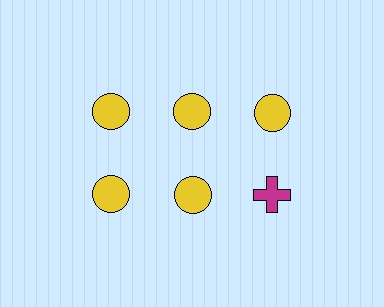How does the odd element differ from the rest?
It differs in both color (magenta instead of yellow) and shape (cross instead of circle).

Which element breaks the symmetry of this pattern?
The magenta cross in the second row, center column breaks the symmetry. All other shapes are yellow circles.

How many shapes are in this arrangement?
There are 6 shapes arranged in a grid pattern.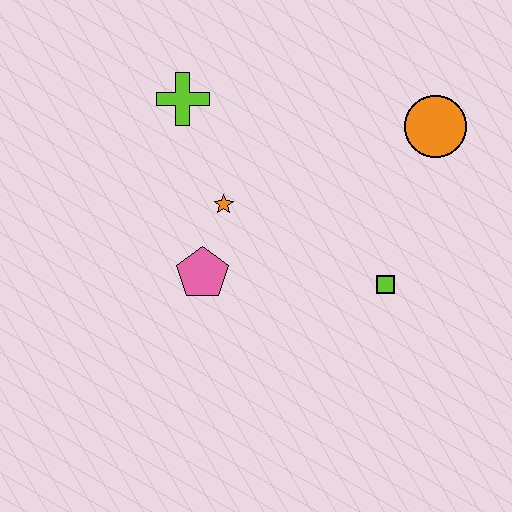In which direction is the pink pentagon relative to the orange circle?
The pink pentagon is to the left of the orange circle.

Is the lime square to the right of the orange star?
Yes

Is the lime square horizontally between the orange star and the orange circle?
Yes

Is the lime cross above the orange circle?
Yes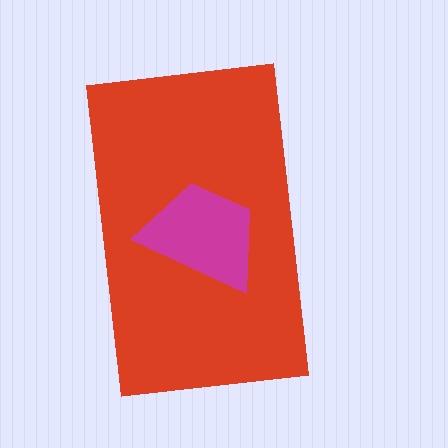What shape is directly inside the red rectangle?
The magenta trapezoid.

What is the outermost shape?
The red rectangle.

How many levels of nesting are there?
2.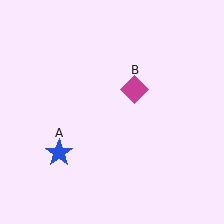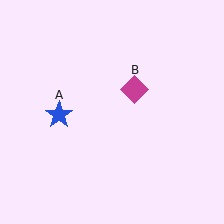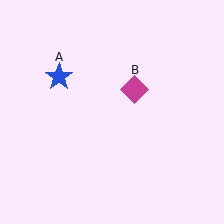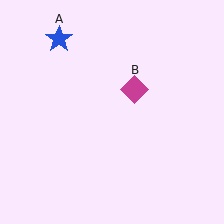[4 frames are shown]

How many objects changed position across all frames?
1 object changed position: blue star (object A).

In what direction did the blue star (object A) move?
The blue star (object A) moved up.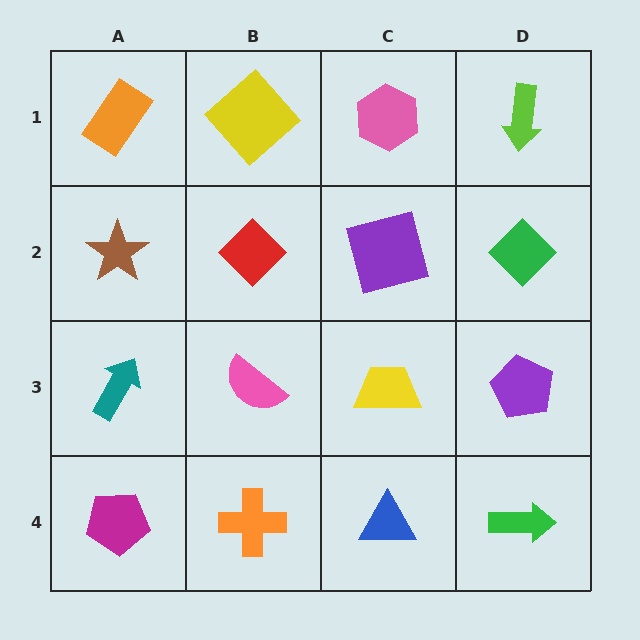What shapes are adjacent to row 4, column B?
A pink semicircle (row 3, column B), a magenta pentagon (row 4, column A), a blue triangle (row 4, column C).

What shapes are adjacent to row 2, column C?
A pink hexagon (row 1, column C), a yellow trapezoid (row 3, column C), a red diamond (row 2, column B), a green diamond (row 2, column D).